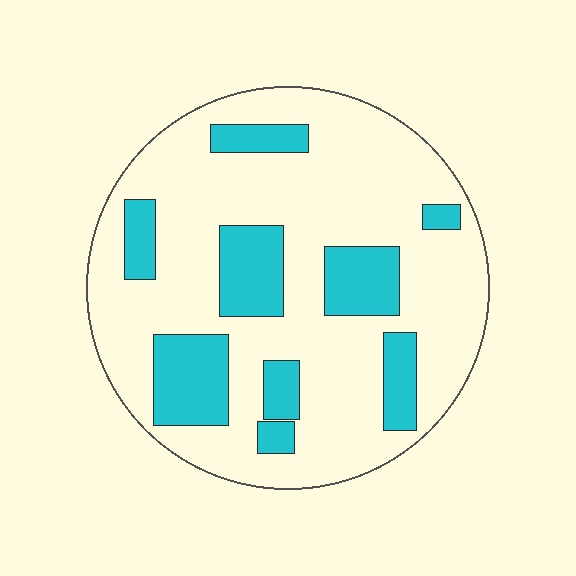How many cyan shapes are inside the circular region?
9.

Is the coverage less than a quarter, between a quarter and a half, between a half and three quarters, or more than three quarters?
Less than a quarter.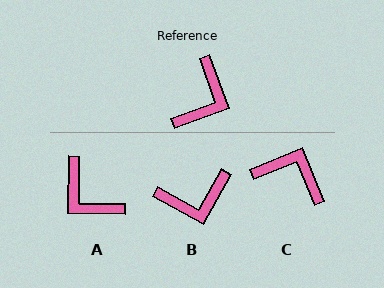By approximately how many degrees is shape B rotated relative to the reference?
Approximately 49 degrees clockwise.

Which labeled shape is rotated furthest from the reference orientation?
A, about 111 degrees away.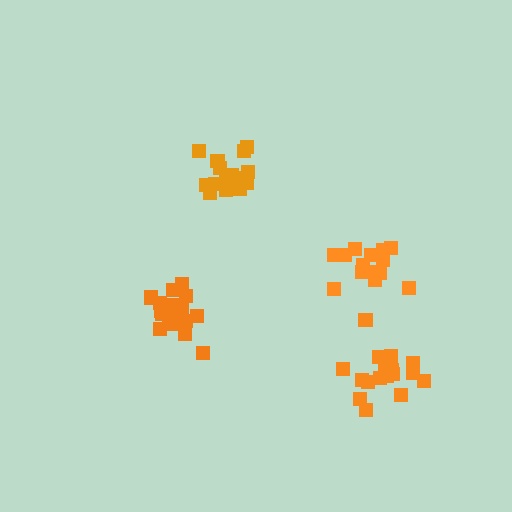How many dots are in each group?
Group 1: 17 dots, Group 2: 18 dots, Group 3: 19 dots, Group 4: 14 dots (68 total).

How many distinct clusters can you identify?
There are 4 distinct clusters.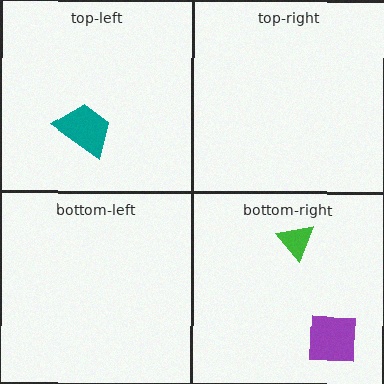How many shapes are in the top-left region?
1.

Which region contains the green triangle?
The bottom-right region.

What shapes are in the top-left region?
The teal trapezoid.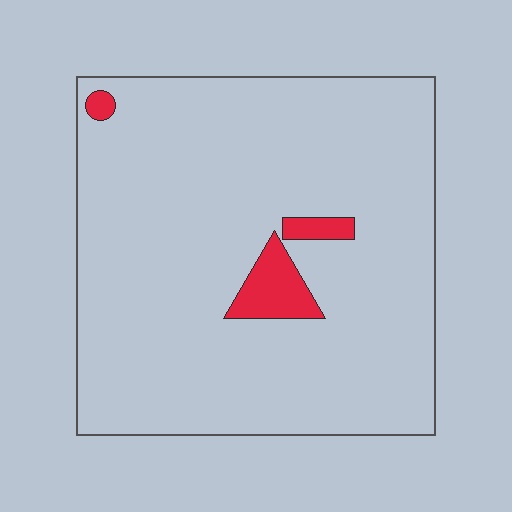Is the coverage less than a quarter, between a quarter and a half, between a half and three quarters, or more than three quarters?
Less than a quarter.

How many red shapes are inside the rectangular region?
3.